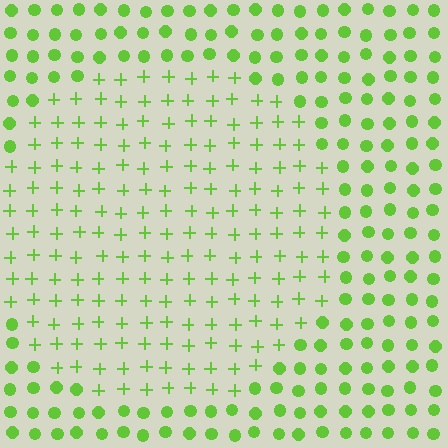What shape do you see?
I see a circle.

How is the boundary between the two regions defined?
The boundary is defined by a change in element shape: plus signs inside vs. circles outside. All elements share the same color and spacing.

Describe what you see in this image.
The image is filled with small lime elements arranged in a uniform grid. A circle-shaped region contains plus signs, while the surrounding area contains circles. The boundary is defined purely by the change in element shape.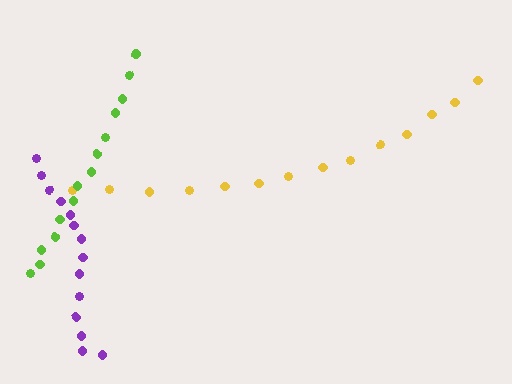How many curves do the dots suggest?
There are 3 distinct paths.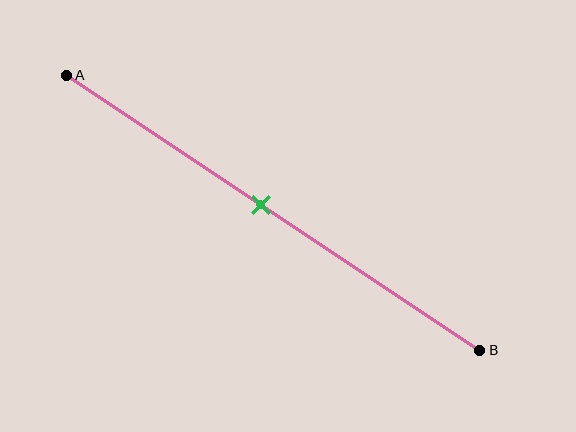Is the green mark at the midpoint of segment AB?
Yes, the mark is approximately at the midpoint.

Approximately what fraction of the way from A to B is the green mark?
The green mark is approximately 45% of the way from A to B.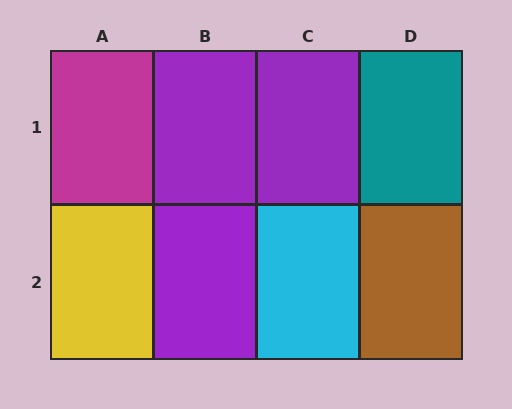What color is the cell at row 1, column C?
Purple.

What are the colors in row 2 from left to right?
Yellow, purple, cyan, brown.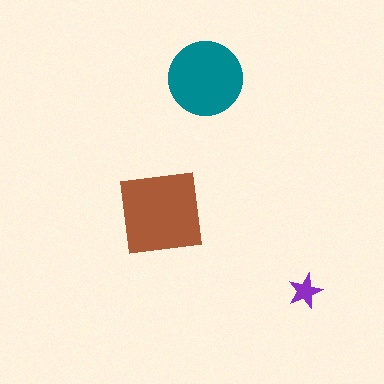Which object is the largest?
The brown square.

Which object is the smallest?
The purple star.